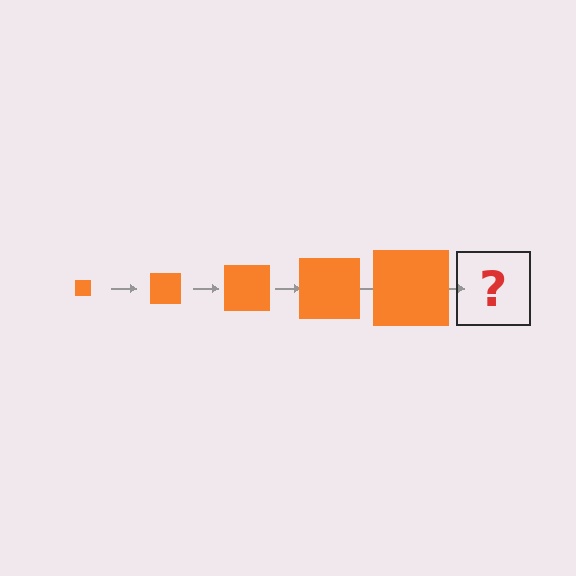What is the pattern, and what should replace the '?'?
The pattern is that the square gets progressively larger each step. The '?' should be an orange square, larger than the previous one.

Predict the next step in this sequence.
The next step is an orange square, larger than the previous one.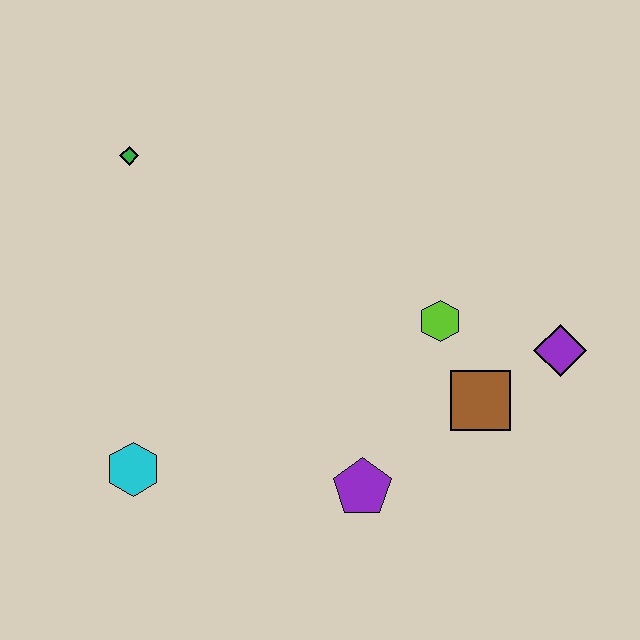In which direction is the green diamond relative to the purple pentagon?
The green diamond is above the purple pentagon.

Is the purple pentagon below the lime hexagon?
Yes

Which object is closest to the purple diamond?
The brown square is closest to the purple diamond.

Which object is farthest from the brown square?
The green diamond is farthest from the brown square.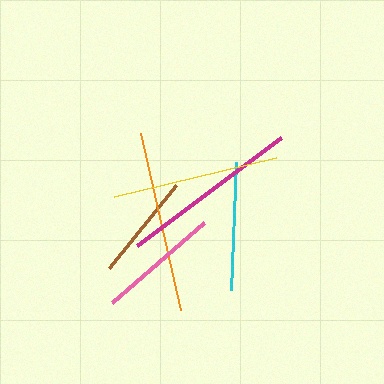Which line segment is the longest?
The orange line is the longest at approximately 182 pixels.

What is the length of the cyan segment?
The cyan segment is approximately 129 pixels long.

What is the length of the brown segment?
The brown segment is approximately 107 pixels long.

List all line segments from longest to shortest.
From longest to shortest: orange, magenta, yellow, cyan, pink, brown.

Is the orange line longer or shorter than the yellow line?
The orange line is longer than the yellow line.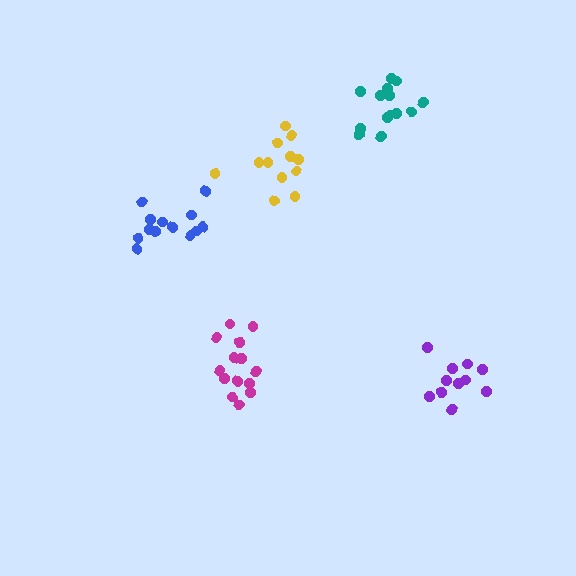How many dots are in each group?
Group 1: 14 dots, Group 2: 12 dots, Group 3: 14 dots, Group 4: 13 dots, Group 5: 11 dots (64 total).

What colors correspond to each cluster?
The clusters are colored: magenta, yellow, teal, blue, purple.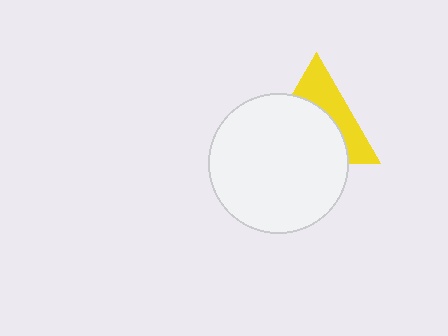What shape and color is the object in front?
The object in front is a white circle.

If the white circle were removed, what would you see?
You would see the complete yellow triangle.